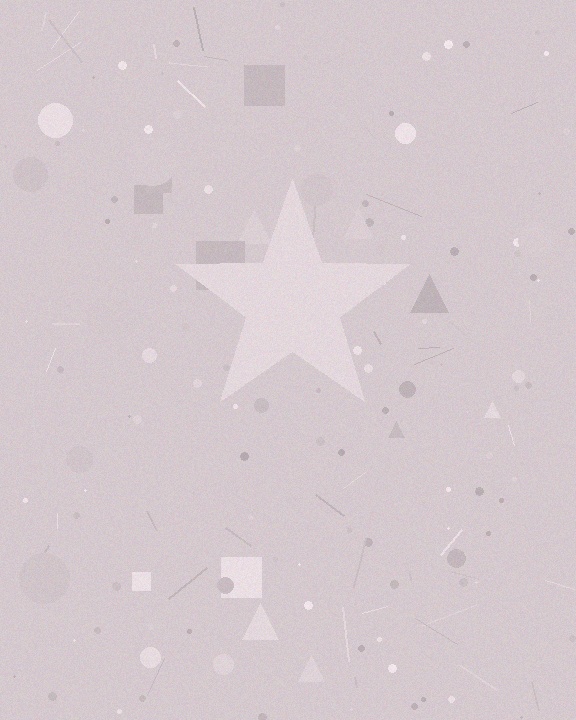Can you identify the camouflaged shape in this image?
The camouflaged shape is a star.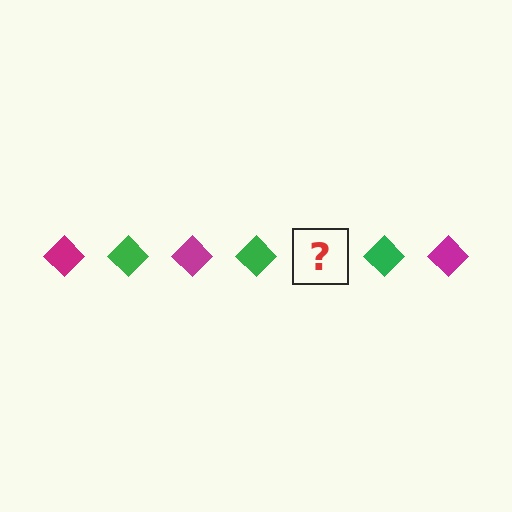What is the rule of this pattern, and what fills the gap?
The rule is that the pattern cycles through magenta, green diamonds. The gap should be filled with a magenta diamond.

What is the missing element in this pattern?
The missing element is a magenta diamond.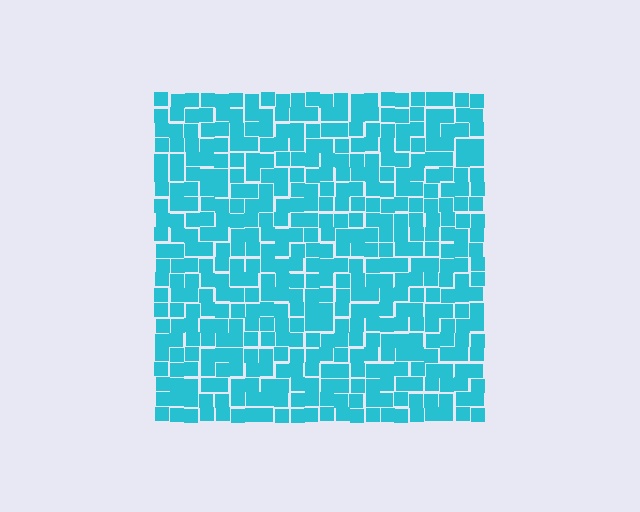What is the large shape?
The large shape is a square.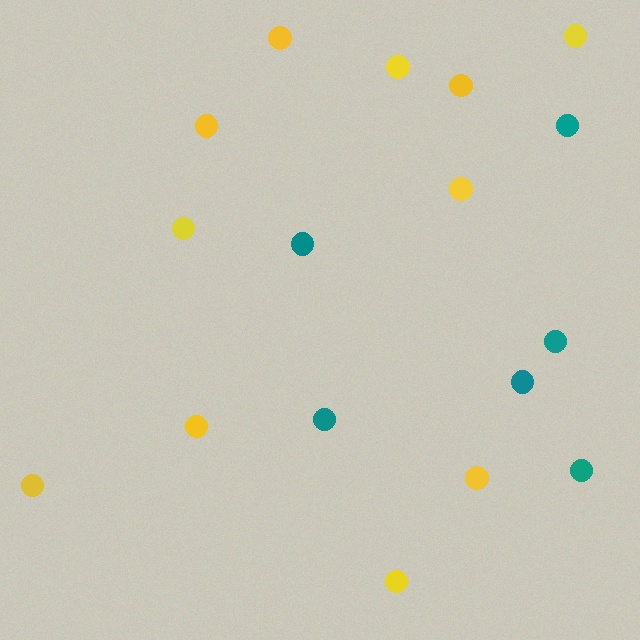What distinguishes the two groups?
There are 2 groups: one group of yellow circles (11) and one group of teal circles (6).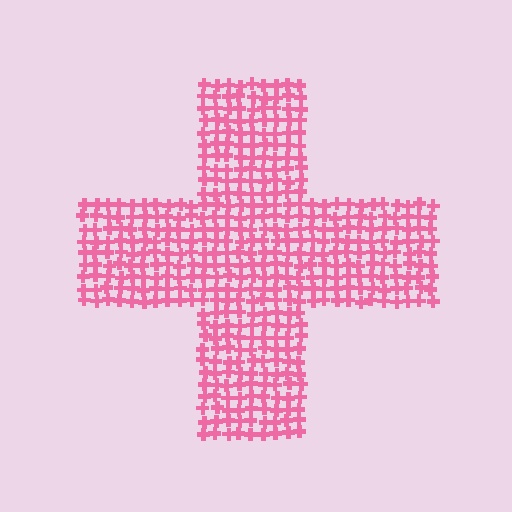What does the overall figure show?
The overall figure shows a cross.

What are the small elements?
The small elements are crosses.